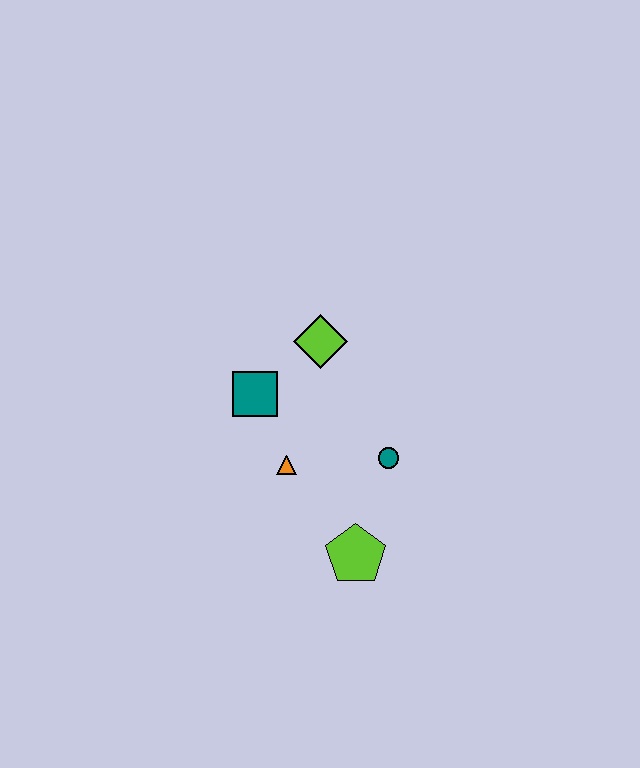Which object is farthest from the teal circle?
The teal square is farthest from the teal circle.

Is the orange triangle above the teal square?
No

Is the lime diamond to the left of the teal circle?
Yes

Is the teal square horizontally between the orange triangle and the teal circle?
No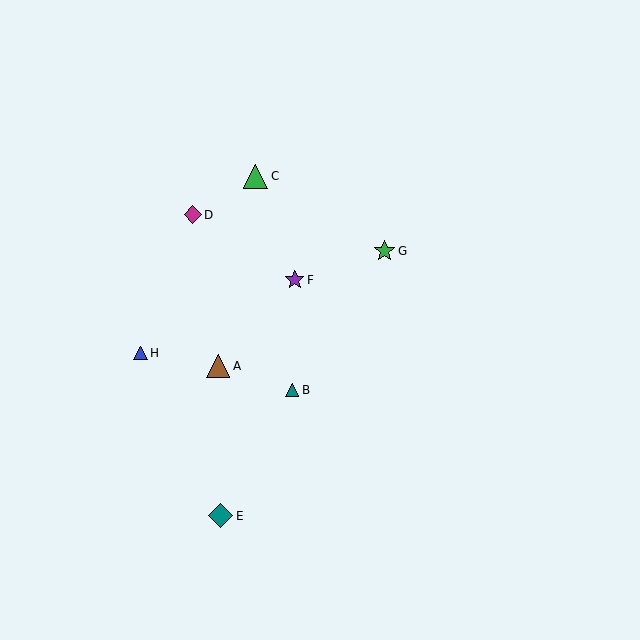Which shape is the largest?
The green triangle (labeled C) is the largest.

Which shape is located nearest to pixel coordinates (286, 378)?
The teal triangle (labeled B) at (292, 390) is nearest to that location.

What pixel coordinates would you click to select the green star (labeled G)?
Click at (384, 251) to select the green star G.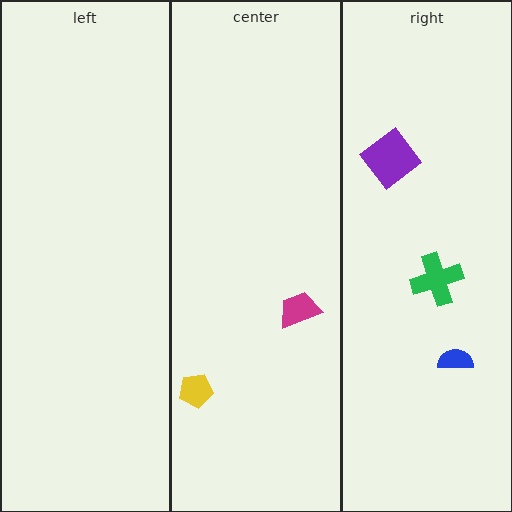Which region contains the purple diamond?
The right region.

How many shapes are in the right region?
3.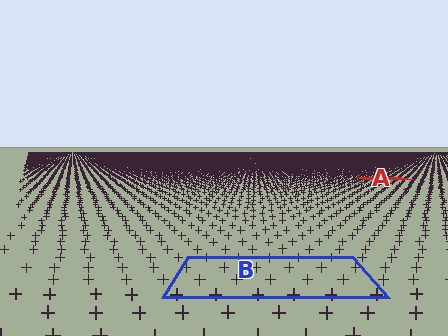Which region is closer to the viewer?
Region B is closer. The texture elements there are larger and more spread out.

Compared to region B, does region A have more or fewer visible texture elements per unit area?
Region A has more texture elements per unit area — they are packed more densely because it is farther away.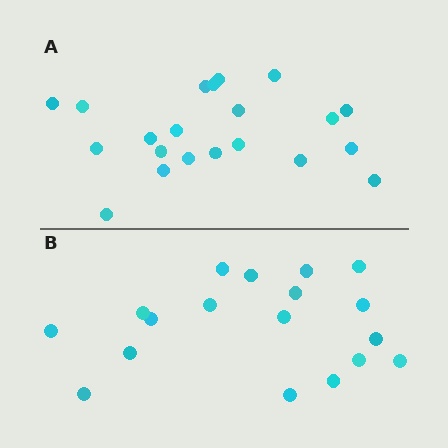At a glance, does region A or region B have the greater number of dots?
Region A (the top region) has more dots.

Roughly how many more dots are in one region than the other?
Region A has just a few more — roughly 2 or 3 more dots than region B.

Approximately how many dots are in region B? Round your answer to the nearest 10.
About 20 dots. (The exact count is 18, which rounds to 20.)